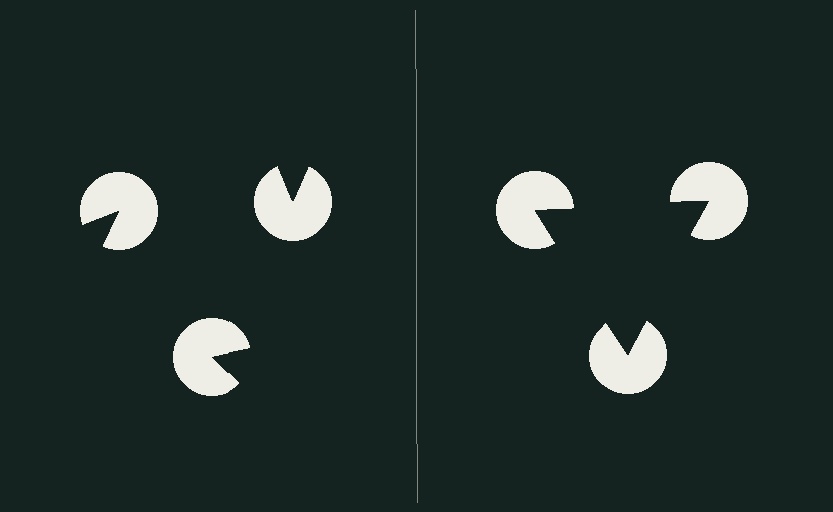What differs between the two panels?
The pac-man discs are positioned identically on both sides; only the wedge orientations differ. On the right they align to a triangle; on the left they are misaligned.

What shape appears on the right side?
An illusory triangle.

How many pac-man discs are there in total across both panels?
6 — 3 on each side.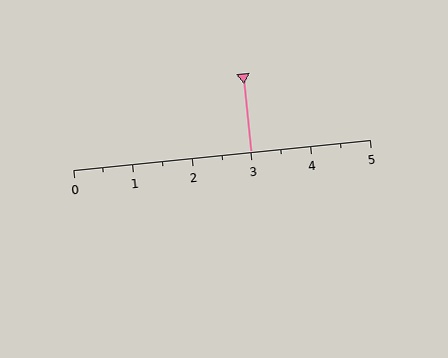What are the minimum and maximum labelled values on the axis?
The axis runs from 0 to 5.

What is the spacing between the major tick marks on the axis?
The major ticks are spaced 1 apart.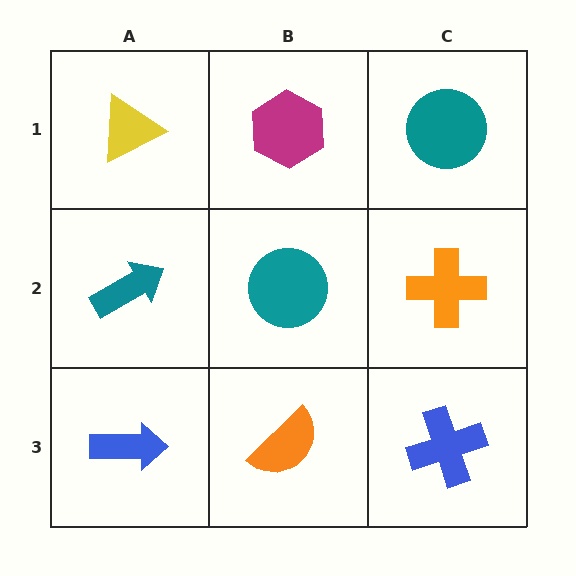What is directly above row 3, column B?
A teal circle.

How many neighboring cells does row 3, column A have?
2.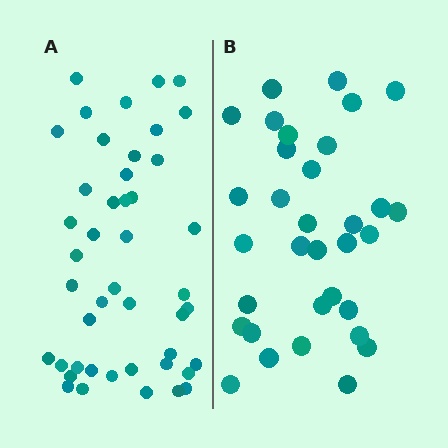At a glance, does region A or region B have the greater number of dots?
Region A (the left region) has more dots.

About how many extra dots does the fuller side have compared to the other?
Region A has roughly 12 or so more dots than region B.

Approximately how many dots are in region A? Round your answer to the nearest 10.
About 40 dots. (The exact count is 45, which rounds to 40.)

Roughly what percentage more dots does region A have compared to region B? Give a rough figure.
About 35% more.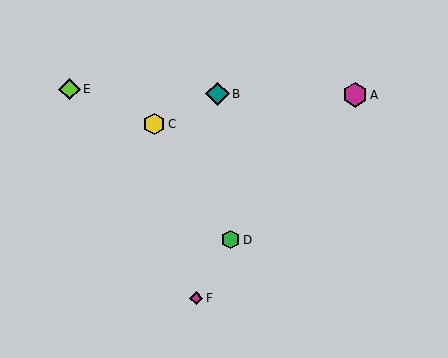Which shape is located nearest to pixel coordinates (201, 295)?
The magenta diamond (labeled F) at (196, 298) is nearest to that location.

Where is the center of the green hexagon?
The center of the green hexagon is at (230, 240).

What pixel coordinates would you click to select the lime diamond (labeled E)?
Click at (70, 89) to select the lime diamond E.